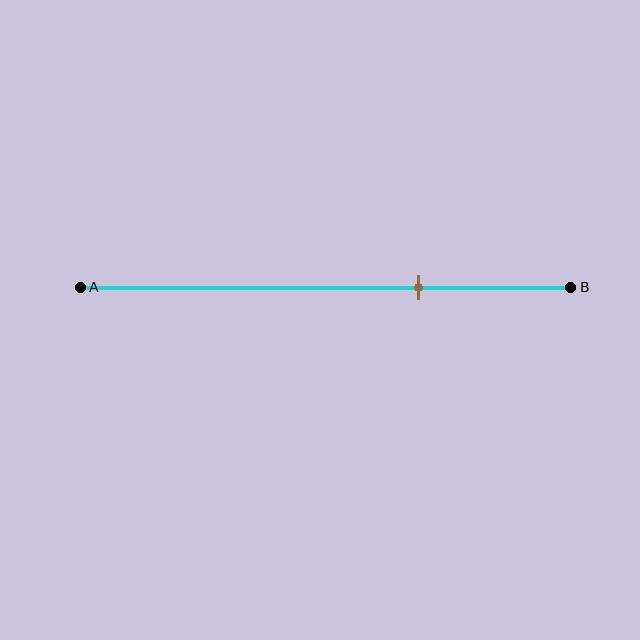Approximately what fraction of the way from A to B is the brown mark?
The brown mark is approximately 70% of the way from A to B.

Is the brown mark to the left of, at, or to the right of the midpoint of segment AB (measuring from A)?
The brown mark is to the right of the midpoint of segment AB.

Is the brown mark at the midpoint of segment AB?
No, the mark is at about 70% from A, not at the 50% midpoint.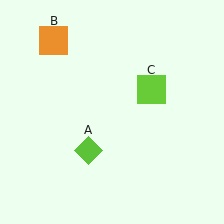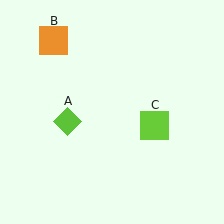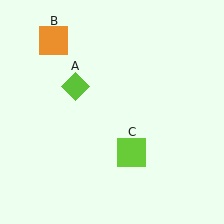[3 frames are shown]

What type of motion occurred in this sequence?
The lime diamond (object A), lime square (object C) rotated clockwise around the center of the scene.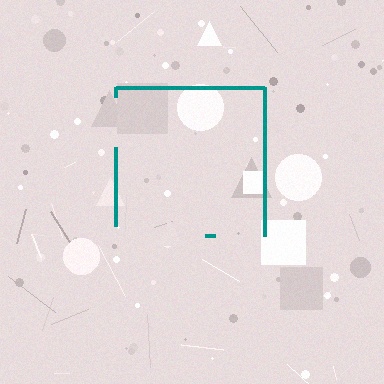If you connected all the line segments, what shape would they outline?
They would outline a square.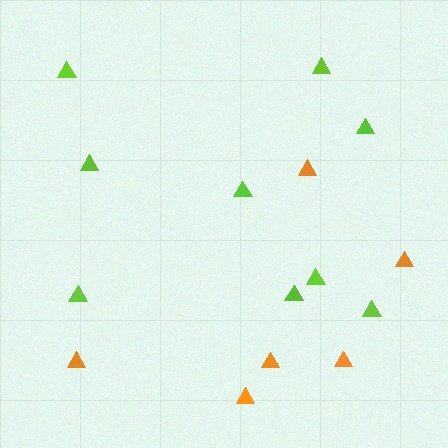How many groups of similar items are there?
There are 2 groups: one group of orange triangles (6) and one group of lime triangles (9).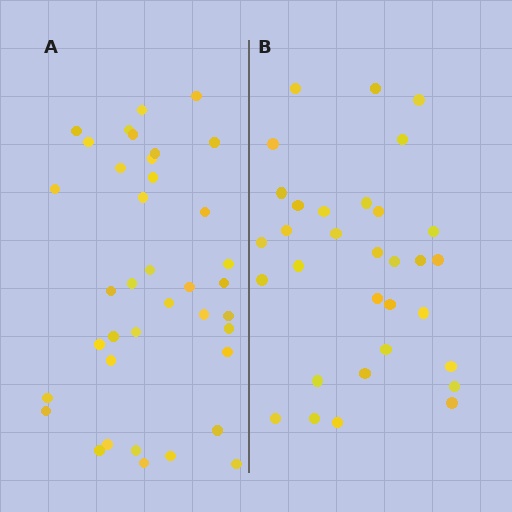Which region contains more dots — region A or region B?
Region A (the left region) has more dots.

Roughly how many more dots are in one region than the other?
Region A has about 6 more dots than region B.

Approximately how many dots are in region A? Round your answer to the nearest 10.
About 40 dots. (The exact count is 38, which rounds to 40.)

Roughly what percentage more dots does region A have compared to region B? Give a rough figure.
About 20% more.